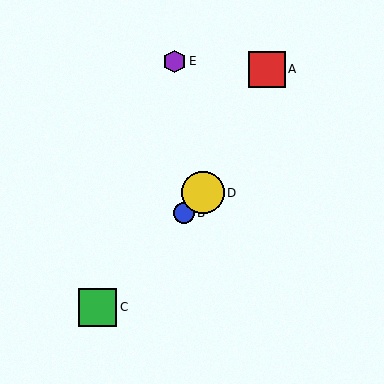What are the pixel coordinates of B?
Object B is at (184, 213).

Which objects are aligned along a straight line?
Objects B, C, D are aligned along a straight line.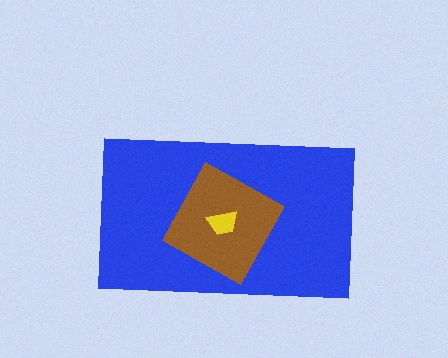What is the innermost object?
The yellow trapezoid.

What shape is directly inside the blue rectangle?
The brown diamond.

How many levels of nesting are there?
3.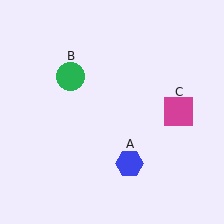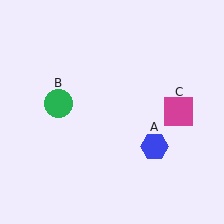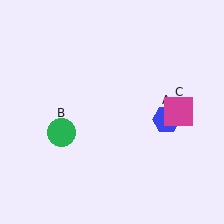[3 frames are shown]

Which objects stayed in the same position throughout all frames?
Magenta square (object C) remained stationary.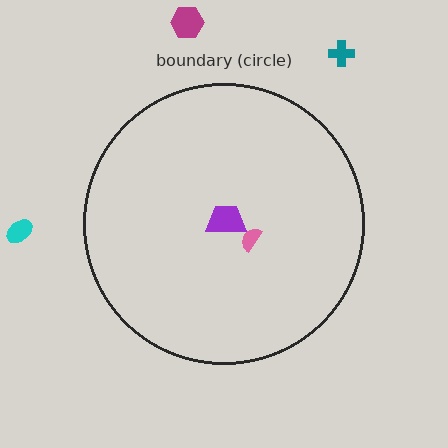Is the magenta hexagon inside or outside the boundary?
Outside.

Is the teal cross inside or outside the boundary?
Outside.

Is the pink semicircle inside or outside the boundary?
Inside.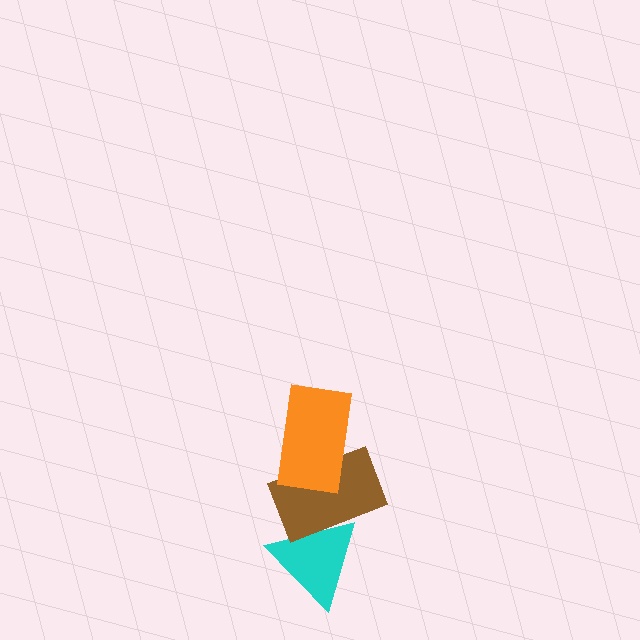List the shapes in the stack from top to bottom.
From top to bottom: the orange rectangle, the brown rectangle, the cyan triangle.